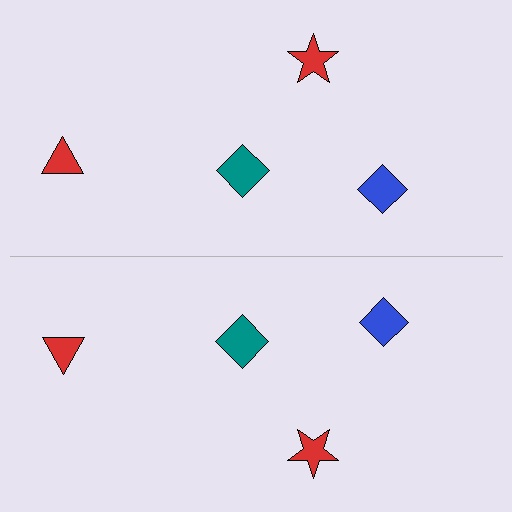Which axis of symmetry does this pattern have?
The pattern has a horizontal axis of symmetry running through the center of the image.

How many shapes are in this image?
There are 8 shapes in this image.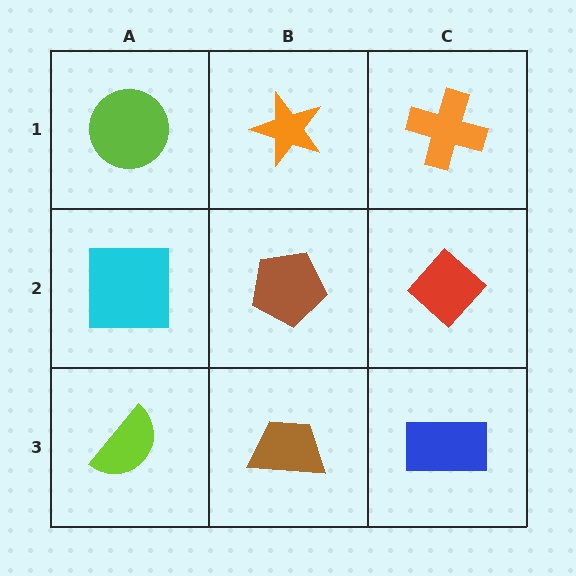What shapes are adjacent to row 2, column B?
An orange star (row 1, column B), a brown trapezoid (row 3, column B), a cyan square (row 2, column A), a red diamond (row 2, column C).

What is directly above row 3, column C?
A red diamond.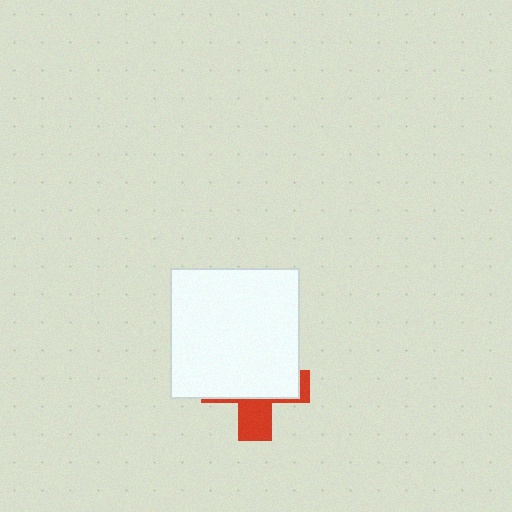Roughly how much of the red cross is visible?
A small part of it is visible (roughly 32%).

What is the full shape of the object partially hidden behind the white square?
The partially hidden object is a red cross.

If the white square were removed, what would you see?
You would see the complete red cross.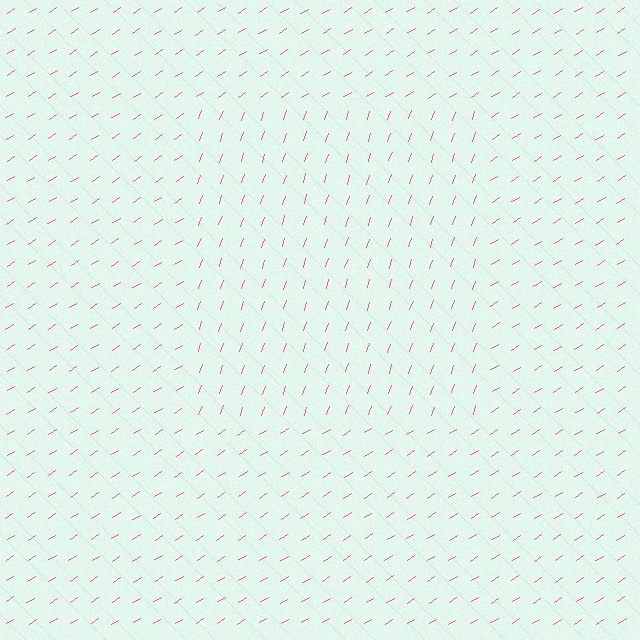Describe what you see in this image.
The image is filled with small pink line segments. A rectangle region in the image has lines oriented differently from the surrounding lines, creating a visible texture boundary.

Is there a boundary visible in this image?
Yes, there is a texture boundary formed by a change in line orientation.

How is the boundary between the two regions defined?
The boundary is defined purely by a change in line orientation (approximately 39 degrees difference). All lines are the same color and thickness.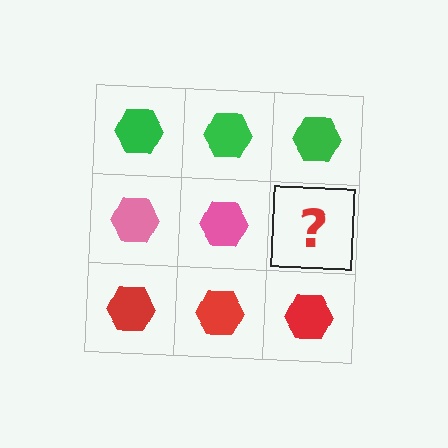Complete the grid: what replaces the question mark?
The question mark should be replaced with a pink hexagon.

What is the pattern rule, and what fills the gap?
The rule is that each row has a consistent color. The gap should be filled with a pink hexagon.